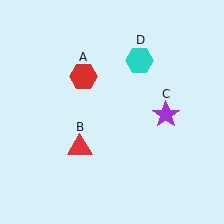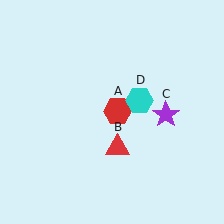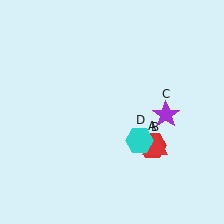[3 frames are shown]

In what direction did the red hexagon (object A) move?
The red hexagon (object A) moved down and to the right.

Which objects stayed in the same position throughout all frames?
Purple star (object C) remained stationary.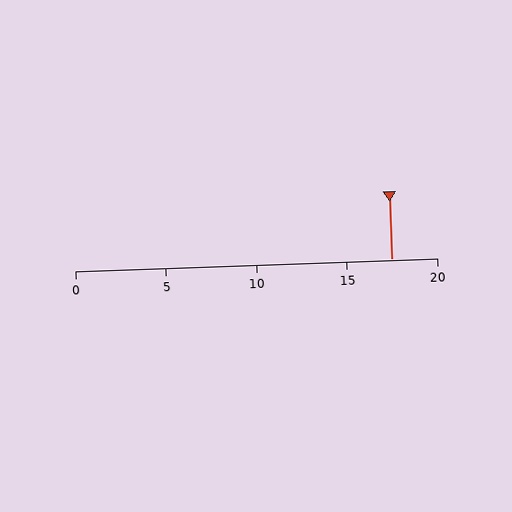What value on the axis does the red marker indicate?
The marker indicates approximately 17.5.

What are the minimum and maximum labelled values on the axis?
The axis runs from 0 to 20.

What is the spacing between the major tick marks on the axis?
The major ticks are spaced 5 apart.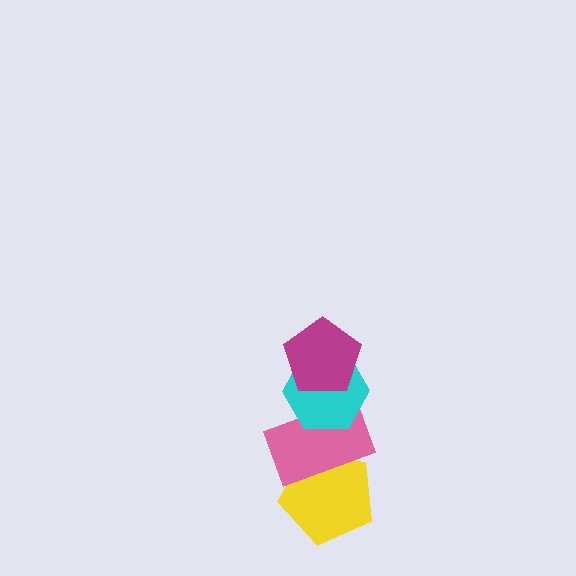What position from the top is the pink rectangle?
The pink rectangle is 3rd from the top.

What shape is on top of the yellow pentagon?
The pink rectangle is on top of the yellow pentagon.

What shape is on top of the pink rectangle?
The cyan hexagon is on top of the pink rectangle.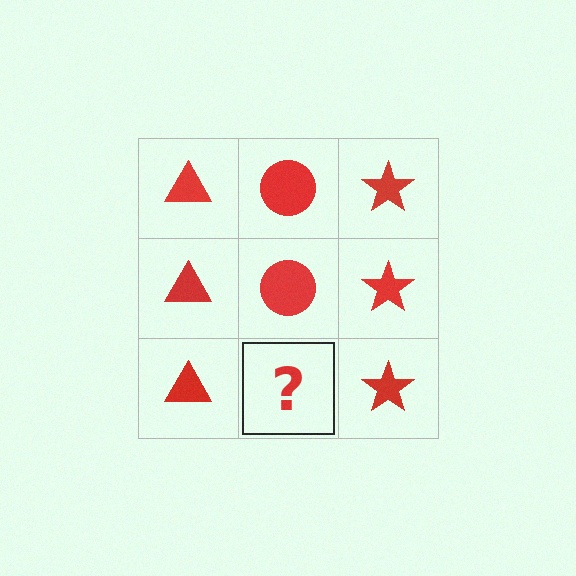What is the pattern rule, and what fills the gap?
The rule is that each column has a consistent shape. The gap should be filled with a red circle.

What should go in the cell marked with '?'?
The missing cell should contain a red circle.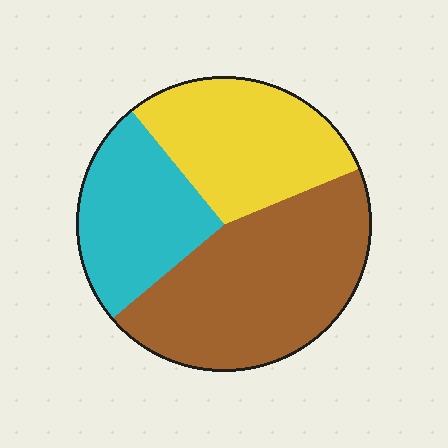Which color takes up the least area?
Cyan, at roughly 25%.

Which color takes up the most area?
Brown, at roughly 45%.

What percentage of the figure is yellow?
Yellow covers 30% of the figure.